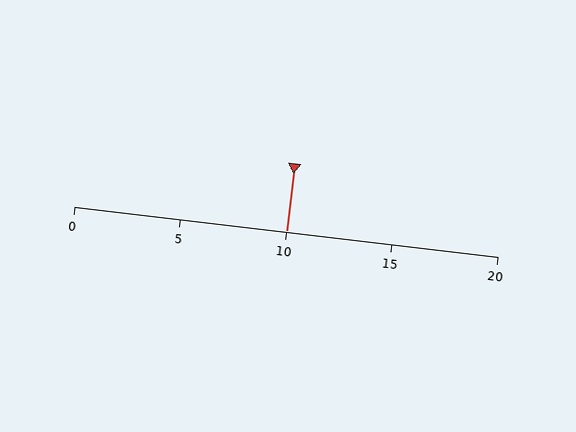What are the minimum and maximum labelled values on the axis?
The axis runs from 0 to 20.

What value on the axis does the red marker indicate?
The marker indicates approximately 10.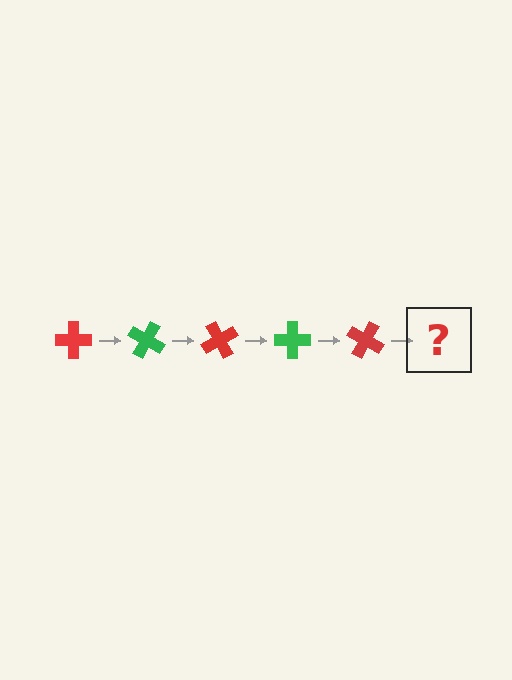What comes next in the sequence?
The next element should be a green cross, rotated 150 degrees from the start.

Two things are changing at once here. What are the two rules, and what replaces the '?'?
The two rules are that it rotates 30 degrees each step and the color cycles through red and green. The '?' should be a green cross, rotated 150 degrees from the start.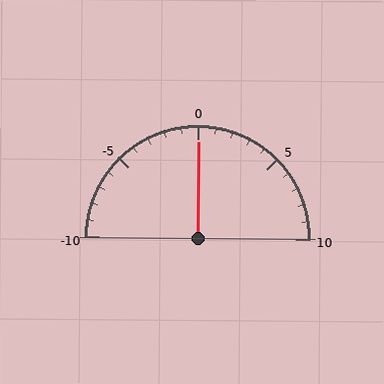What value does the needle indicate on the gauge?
The needle indicates approximately 0.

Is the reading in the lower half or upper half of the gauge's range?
The reading is in the upper half of the range (-10 to 10).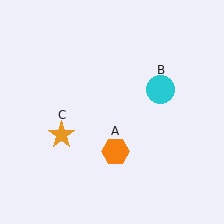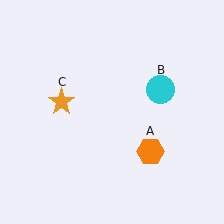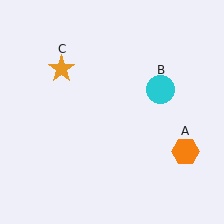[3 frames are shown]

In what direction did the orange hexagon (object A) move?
The orange hexagon (object A) moved right.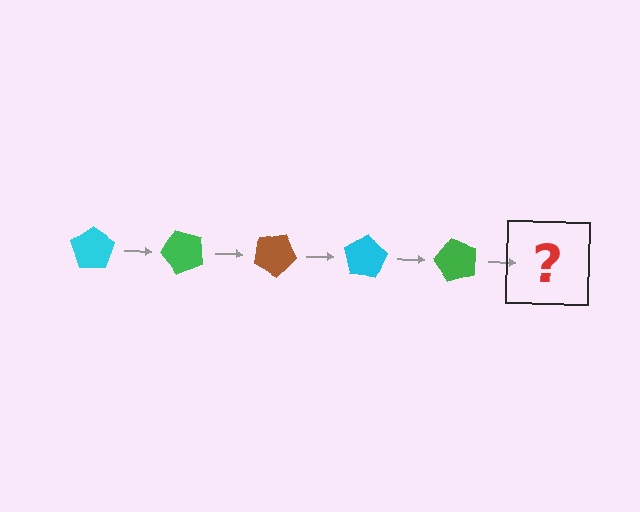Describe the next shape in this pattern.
It should be a brown pentagon, rotated 250 degrees from the start.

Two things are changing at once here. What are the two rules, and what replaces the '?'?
The two rules are that it rotates 50 degrees each step and the color cycles through cyan, green, and brown. The '?' should be a brown pentagon, rotated 250 degrees from the start.